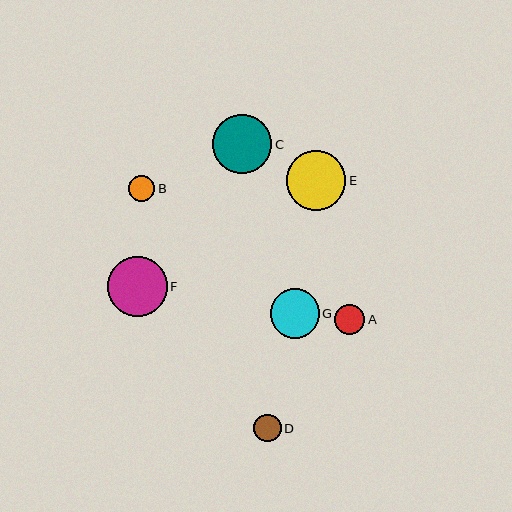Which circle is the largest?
Circle F is the largest with a size of approximately 60 pixels.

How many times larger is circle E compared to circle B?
Circle E is approximately 2.3 times the size of circle B.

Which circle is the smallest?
Circle B is the smallest with a size of approximately 26 pixels.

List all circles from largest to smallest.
From largest to smallest: F, E, C, G, A, D, B.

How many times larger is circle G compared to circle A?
Circle G is approximately 1.6 times the size of circle A.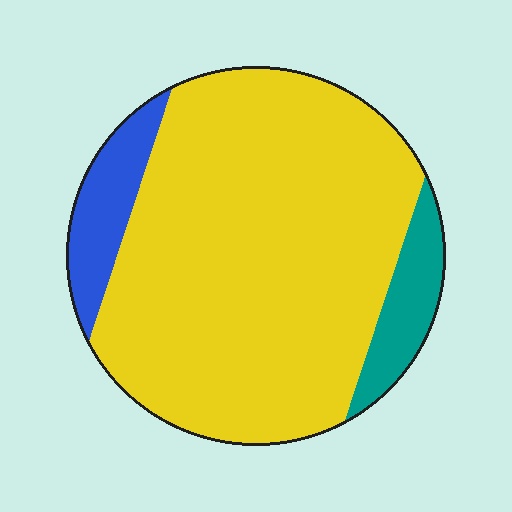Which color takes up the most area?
Yellow, at roughly 80%.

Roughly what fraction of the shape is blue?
Blue takes up about one tenth (1/10) of the shape.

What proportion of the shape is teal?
Teal covers 9% of the shape.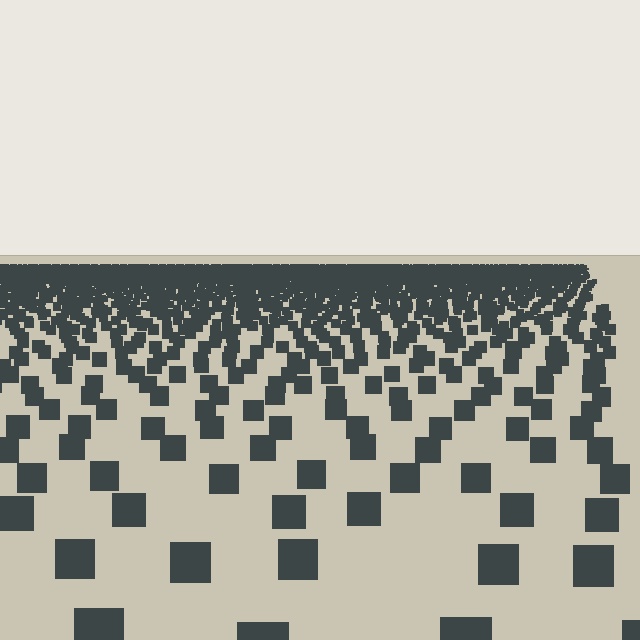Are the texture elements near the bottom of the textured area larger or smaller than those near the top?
Larger. Near the bottom, elements are closer to the viewer and appear at a bigger on-screen size.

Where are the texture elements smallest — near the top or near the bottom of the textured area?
Near the top.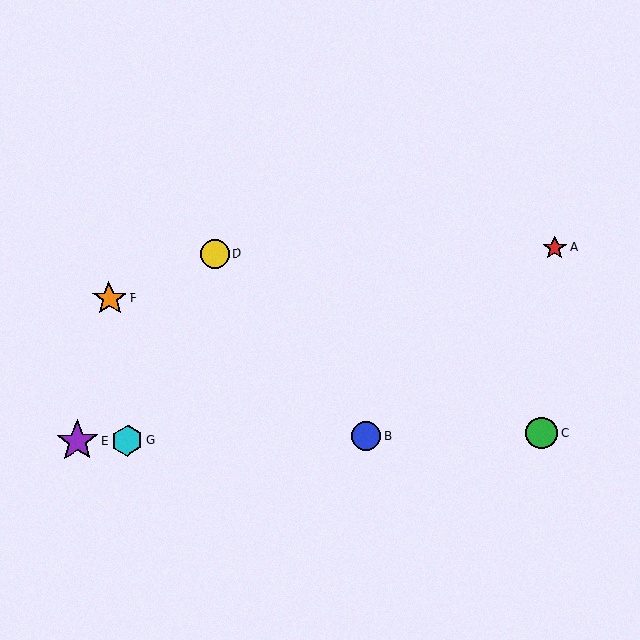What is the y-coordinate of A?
Object A is at y≈248.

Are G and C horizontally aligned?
Yes, both are at y≈440.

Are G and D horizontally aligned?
No, G is at y≈440 and D is at y≈254.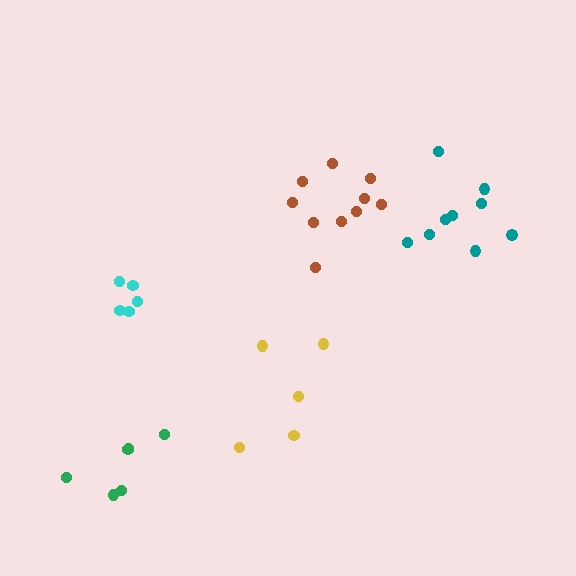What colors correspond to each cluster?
The clusters are colored: yellow, brown, teal, green, cyan.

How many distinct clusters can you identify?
There are 5 distinct clusters.